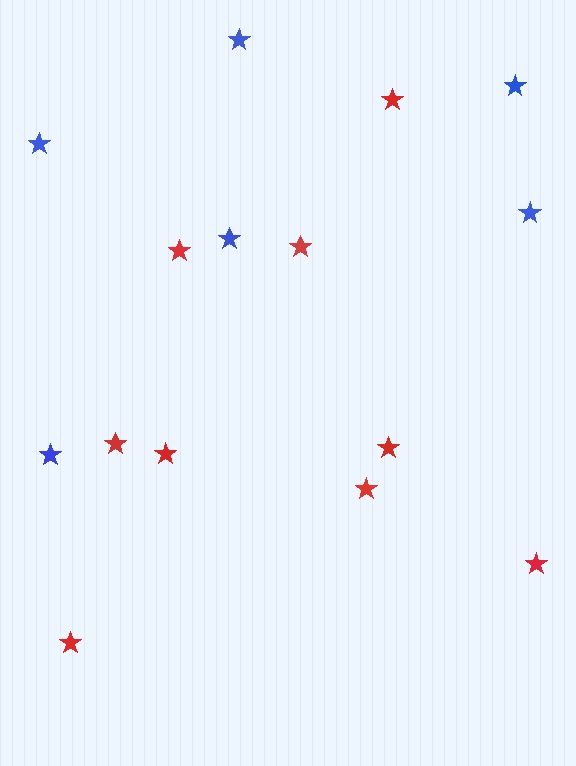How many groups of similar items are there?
There are 2 groups: one group of red stars (9) and one group of blue stars (6).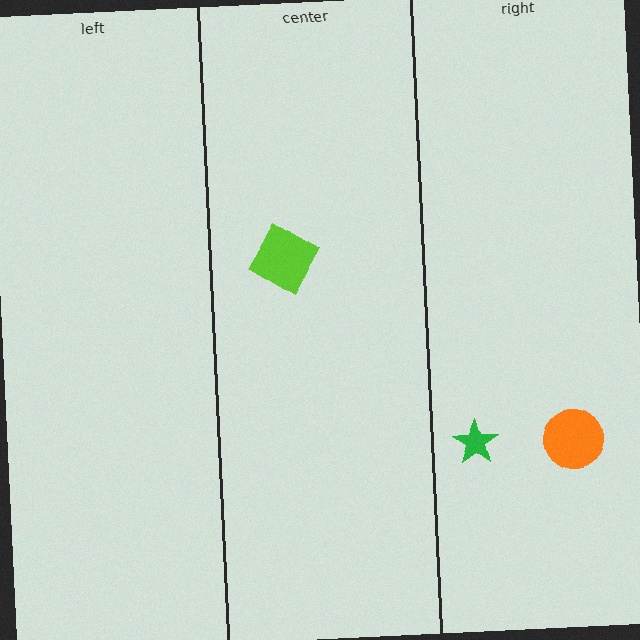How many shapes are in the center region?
1.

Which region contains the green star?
The right region.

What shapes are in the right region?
The green star, the orange circle.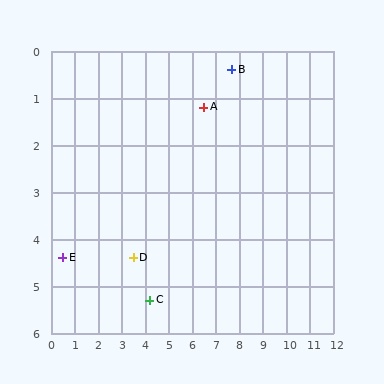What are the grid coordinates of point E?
Point E is at approximately (0.5, 4.4).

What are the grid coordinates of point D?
Point D is at approximately (3.5, 4.4).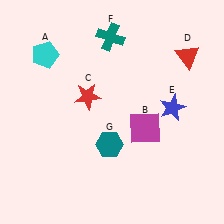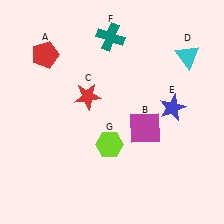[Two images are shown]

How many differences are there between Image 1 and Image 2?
There are 3 differences between the two images.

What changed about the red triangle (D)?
In Image 1, D is red. In Image 2, it changed to cyan.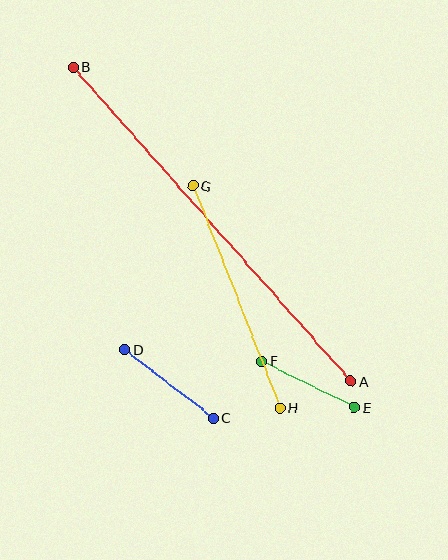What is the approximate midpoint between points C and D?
The midpoint is at approximately (169, 384) pixels.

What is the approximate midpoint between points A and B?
The midpoint is at approximately (212, 224) pixels.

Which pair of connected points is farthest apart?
Points A and B are farthest apart.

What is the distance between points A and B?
The distance is approximately 419 pixels.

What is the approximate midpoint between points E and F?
The midpoint is at approximately (308, 384) pixels.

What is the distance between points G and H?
The distance is approximately 239 pixels.